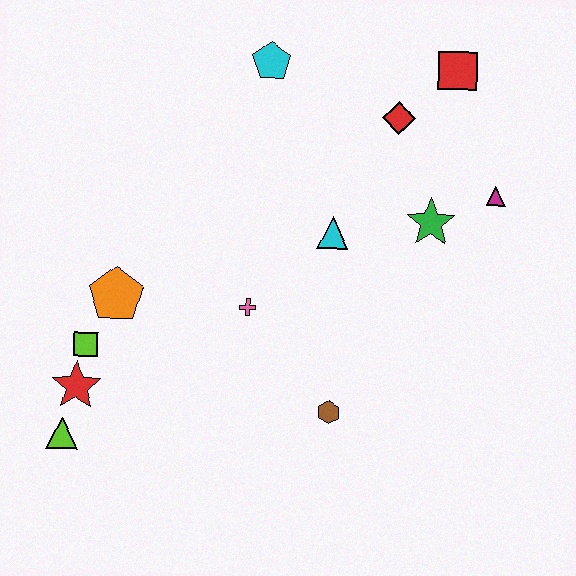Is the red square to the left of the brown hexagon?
No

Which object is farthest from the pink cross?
The red square is farthest from the pink cross.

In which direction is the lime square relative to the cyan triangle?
The lime square is to the left of the cyan triangle.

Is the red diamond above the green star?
Yes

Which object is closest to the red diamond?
The red square is closest to the red diamond.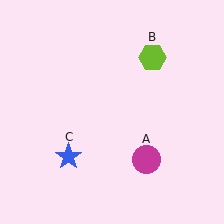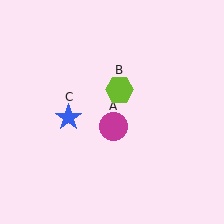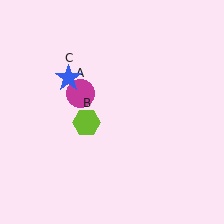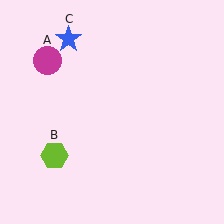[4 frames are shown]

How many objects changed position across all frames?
3 objects changed position: magenta circle (object A), lime hexagon (object B), blue star (object C).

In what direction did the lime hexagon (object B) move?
The lime hexagon (object B) moved down and to the left.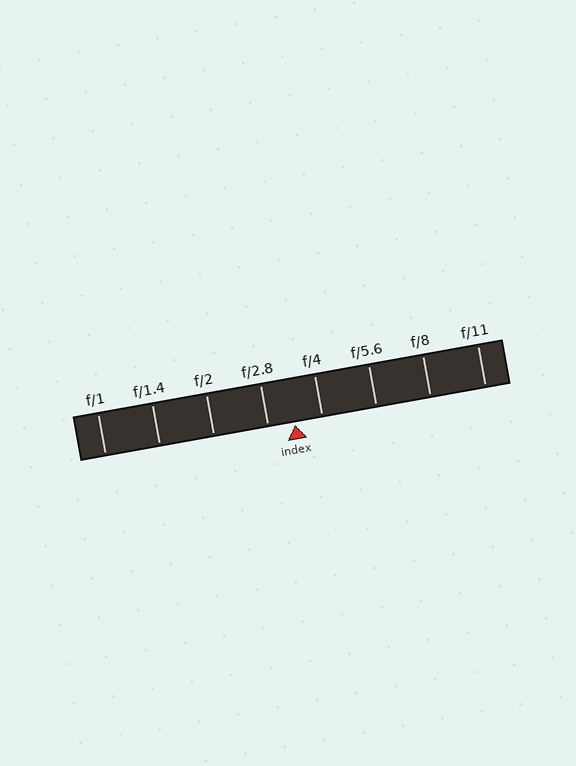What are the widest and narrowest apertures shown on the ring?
The widest aperture shown is f/1 and the narrowest is f/11.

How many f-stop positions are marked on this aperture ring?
There are 8 f-stop positions marked.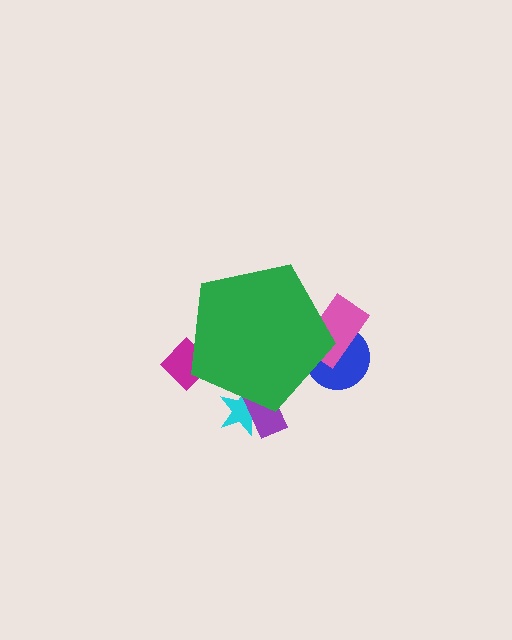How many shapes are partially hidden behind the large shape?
5 shapes are partially hidden.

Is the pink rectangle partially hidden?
Yes, the pink rectangle is partially hidden behind the green pentagon.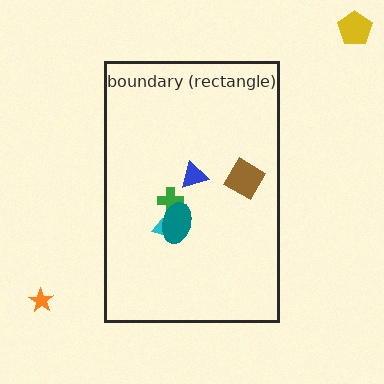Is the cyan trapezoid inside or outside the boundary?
Inside.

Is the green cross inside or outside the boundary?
Inside.